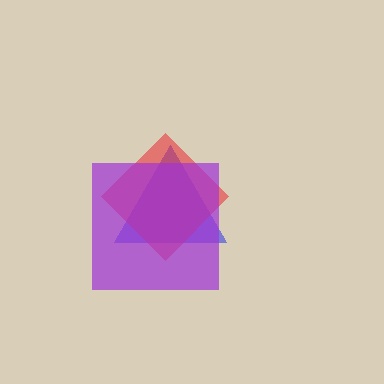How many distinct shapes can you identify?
There are 3 distinct shapes: a blue triangle, a red diamond, a purple square.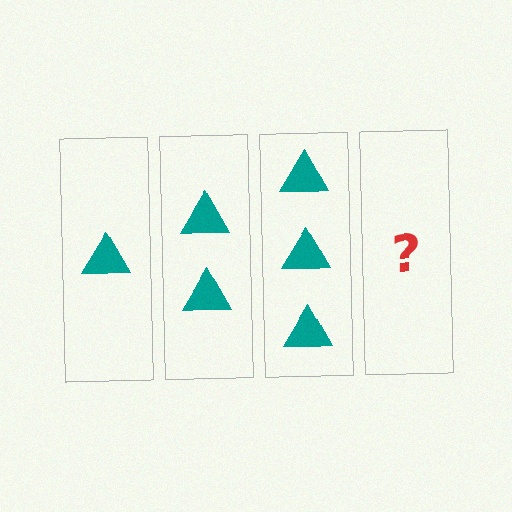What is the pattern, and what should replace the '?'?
The pattern is that each step adds one more triangle. The '?' should be 4 triangles.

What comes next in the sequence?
The next element should be 4 triangles.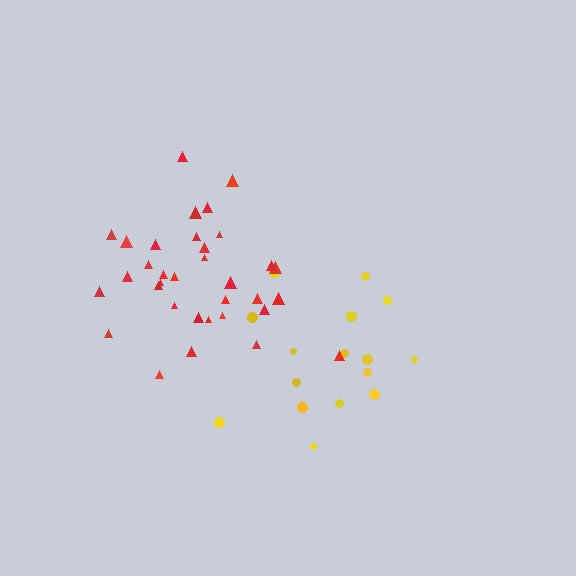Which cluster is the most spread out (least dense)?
Yellow.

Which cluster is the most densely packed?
Red.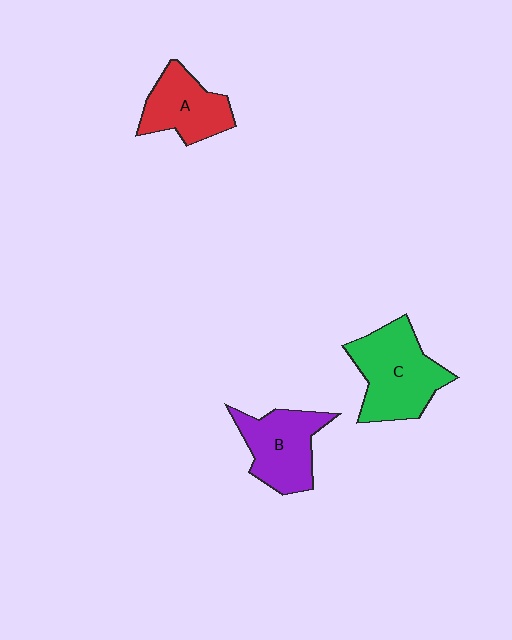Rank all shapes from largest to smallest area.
From largest to smallest: C (green), B (purple), A (red).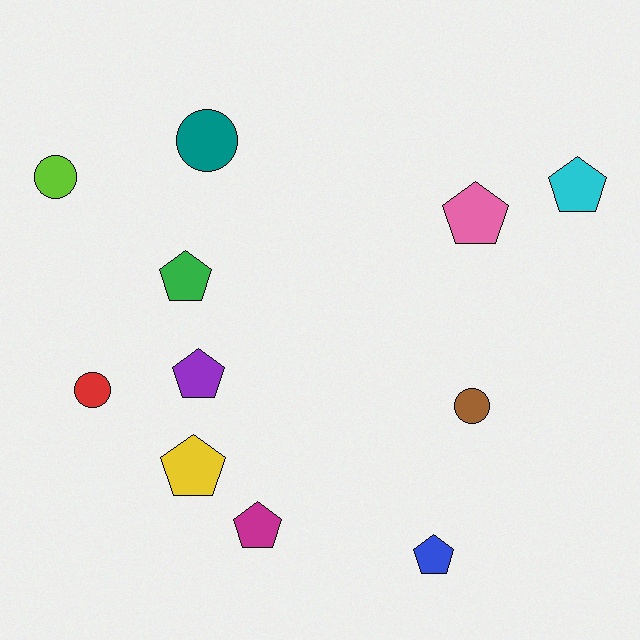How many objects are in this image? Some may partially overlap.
There are 11 objects.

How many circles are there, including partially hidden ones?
There are 4 circles.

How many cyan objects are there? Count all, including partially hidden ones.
There is 1 cyan object.